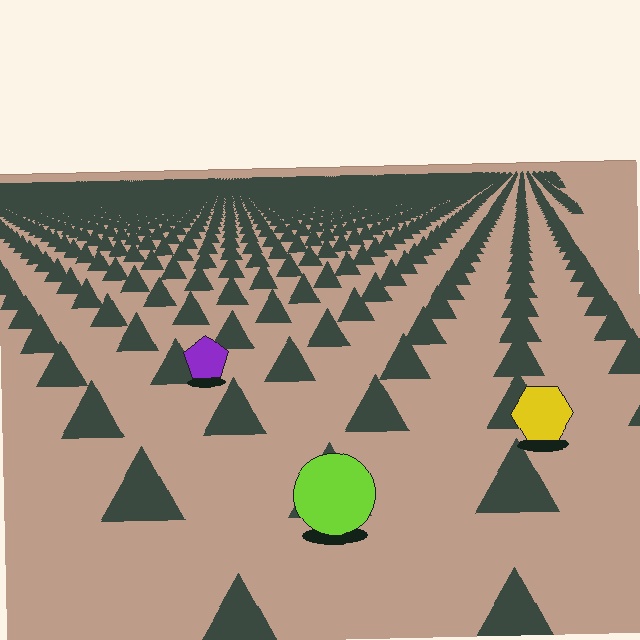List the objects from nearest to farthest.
From nearest to farthest: the lime circle, the yellow hexagon, the purple pentagon.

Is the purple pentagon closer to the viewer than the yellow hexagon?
No. The yellow hexagon is closer — you can tell from the texture gradient: the ground texture is coarser near it.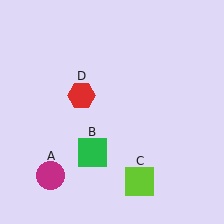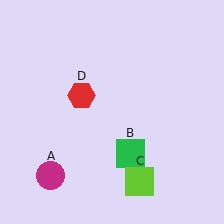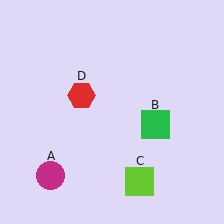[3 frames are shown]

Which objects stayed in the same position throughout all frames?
Magenta circle (object A) and lime square (object C) and red hexagon (object D) remained stationary.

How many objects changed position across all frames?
1 object changed position: green square (object B).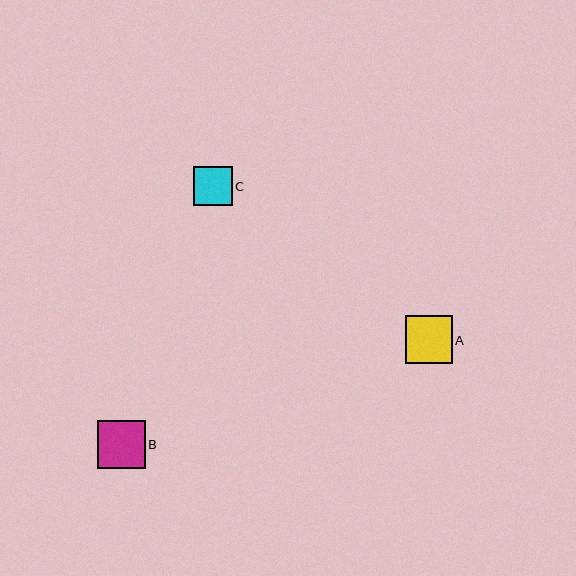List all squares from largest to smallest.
From largest to smallest: B, A, C.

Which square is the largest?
Square B is the largest with a size of approximately 48 pixels.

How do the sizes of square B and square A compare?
Square B and square A are approximately the same size.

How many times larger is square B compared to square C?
Square B is approximately 1.2 times the size of square C.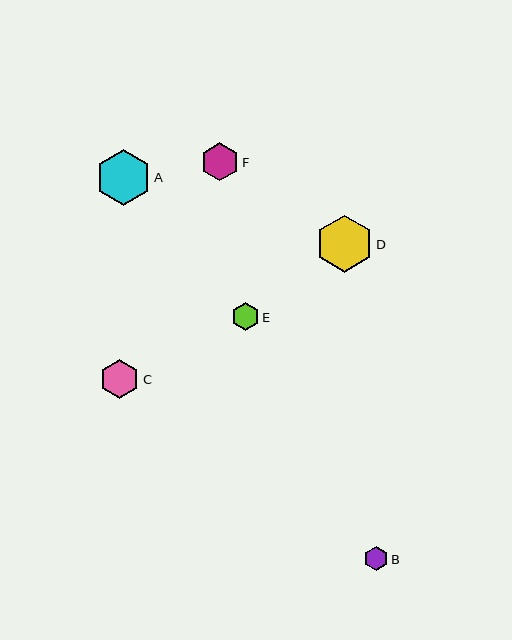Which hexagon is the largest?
Hexagon D is the largest with a size of approximately 57 pixels.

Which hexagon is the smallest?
Hexagon B is the smallest with a size of approximately 24 pixels.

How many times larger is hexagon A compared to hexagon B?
Hexagon A is approximately 2.3 times the size of hexagon B.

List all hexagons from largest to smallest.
From largest to smallest: D, A, C, F, E, B.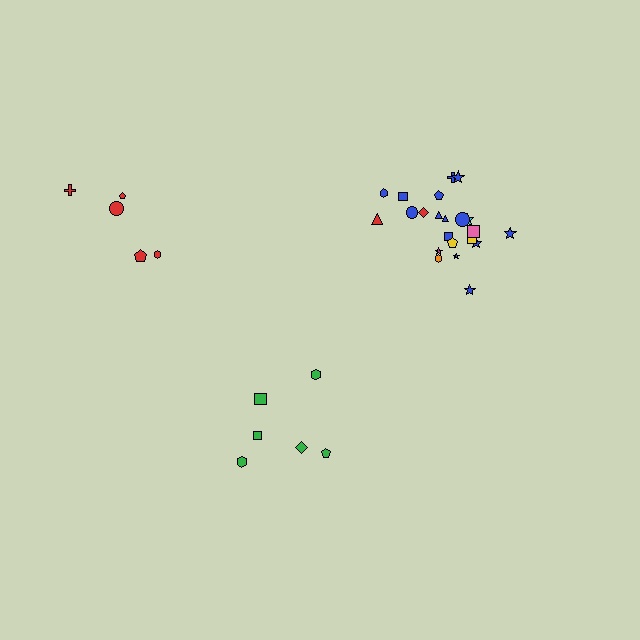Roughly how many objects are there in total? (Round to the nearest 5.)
Roughly 35 objects in total.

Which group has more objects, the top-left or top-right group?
The top-right group.